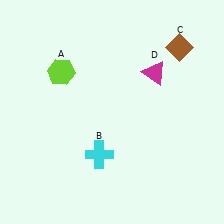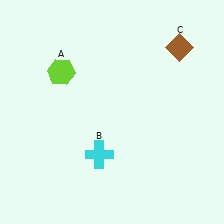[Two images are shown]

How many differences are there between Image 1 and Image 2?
There is 1 difference between the two images.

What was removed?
The magenta triangle (D) was removed in Image 2.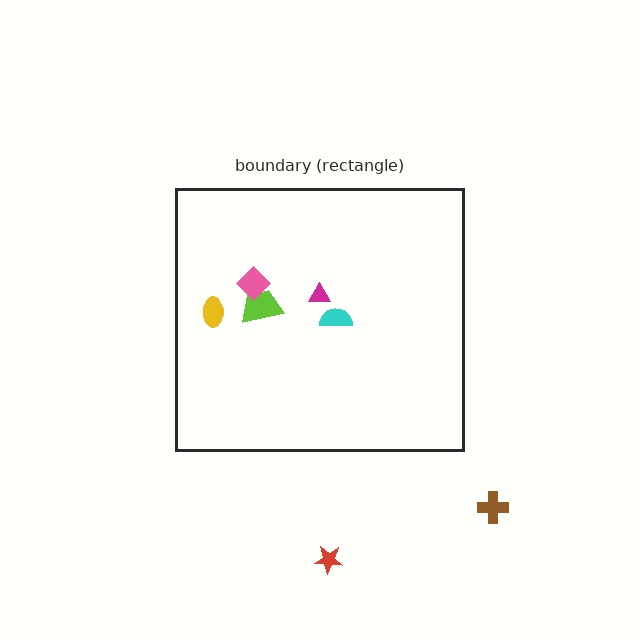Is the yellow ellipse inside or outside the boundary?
Inside.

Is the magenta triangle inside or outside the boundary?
Inside.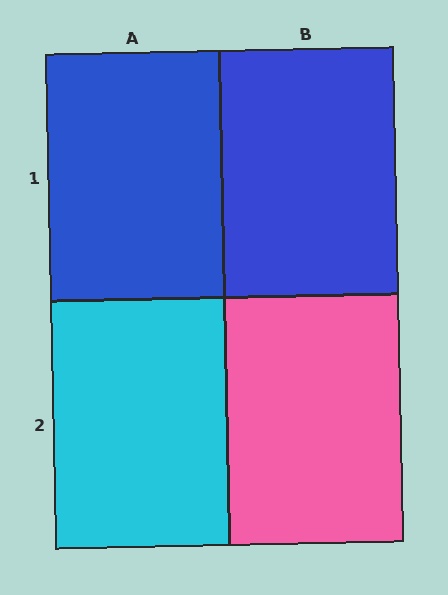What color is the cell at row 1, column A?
Blue.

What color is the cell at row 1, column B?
Blue.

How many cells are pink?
1 cell is pink.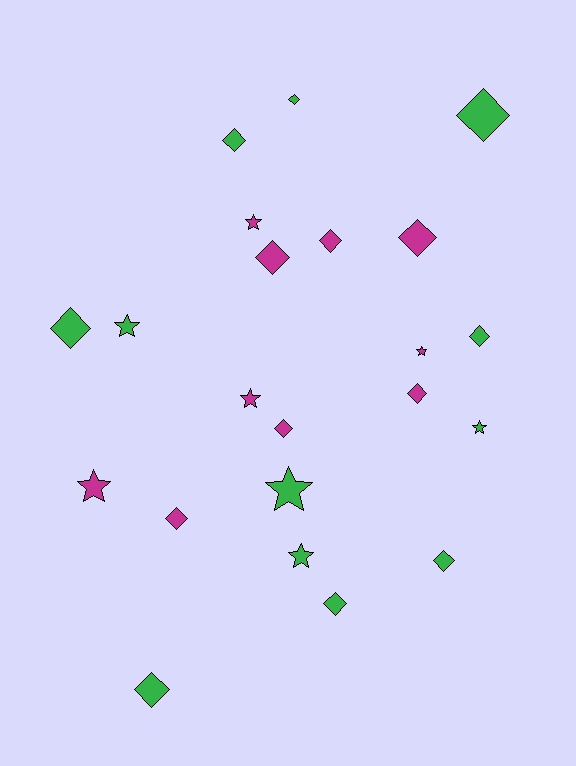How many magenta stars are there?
There are 4 magenta stars.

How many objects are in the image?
There are 22 objects.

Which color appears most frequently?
Green, with 12 objects.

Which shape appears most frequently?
Diamond, with 14 objects.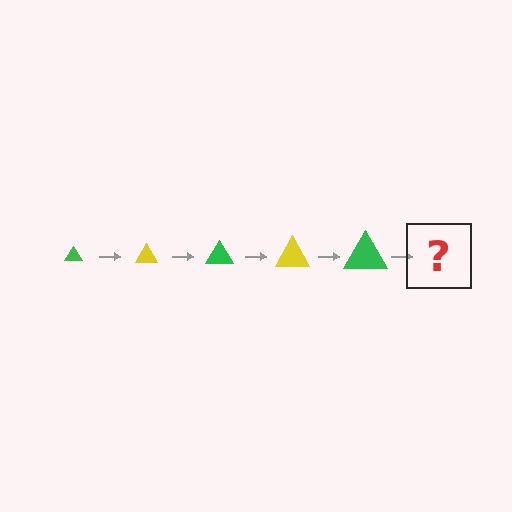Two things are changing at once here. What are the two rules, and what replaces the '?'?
The two rules are that the triangle grows larger each step and the color cycles through green and yellow. The '?' should be a yellow triangle, larger than the previous one.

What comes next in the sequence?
The next element should be a yellow triangle, larger than the previous one.